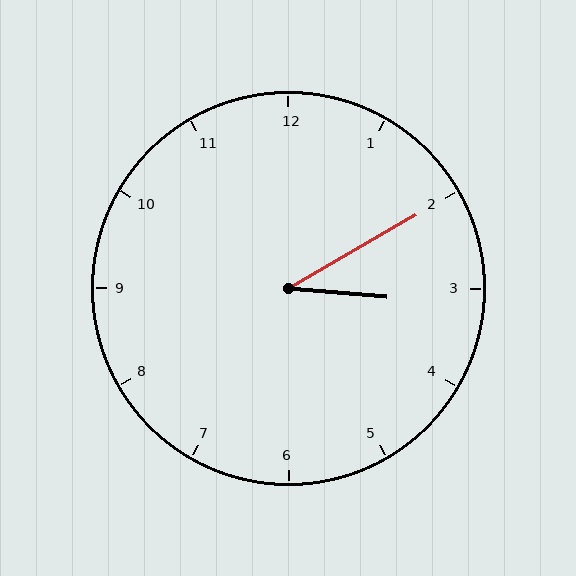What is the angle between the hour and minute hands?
Approximately 35 degrees.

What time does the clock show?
3:10.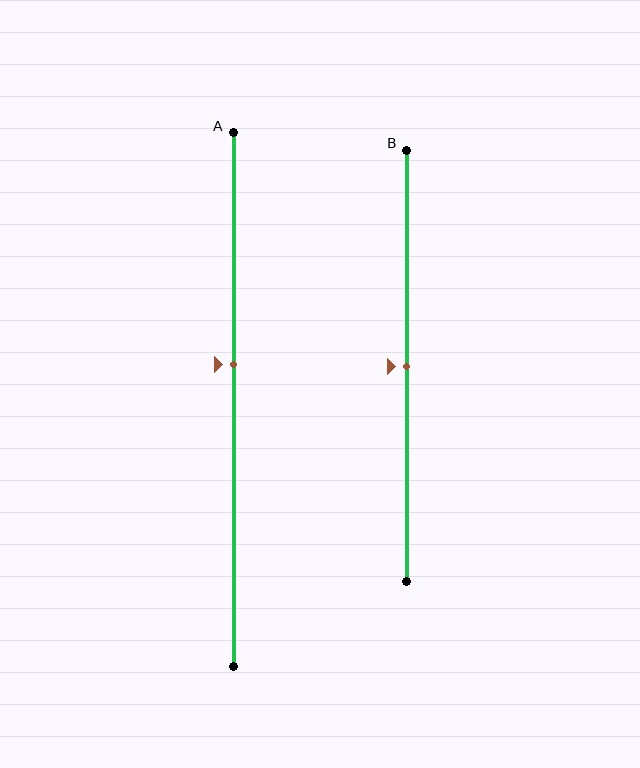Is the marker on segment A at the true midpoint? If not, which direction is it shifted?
No, the marker on segment A is shifted upward by about 7% of the segment length.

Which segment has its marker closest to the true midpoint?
Segment B has its marker closest to the true midpoint.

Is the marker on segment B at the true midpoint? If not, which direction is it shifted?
Yes, the marker on segment B is at the true midpoint.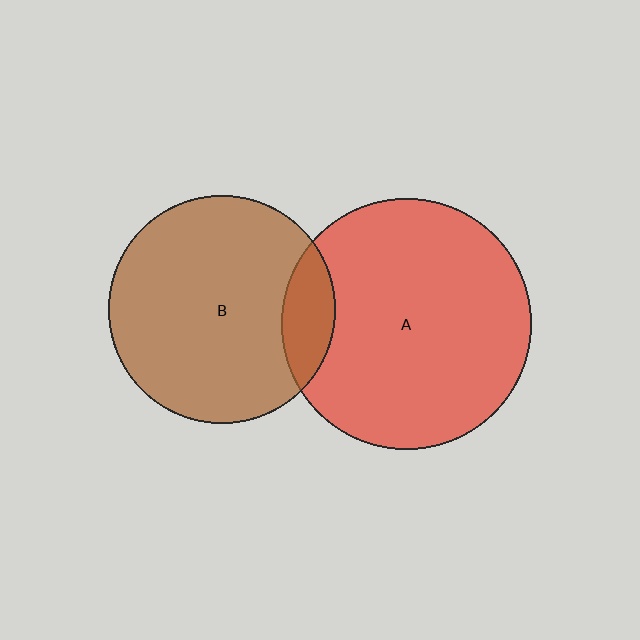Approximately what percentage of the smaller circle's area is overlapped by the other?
Approximately 15%.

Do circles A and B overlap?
Yes.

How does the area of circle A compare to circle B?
Approximately 1.2 times.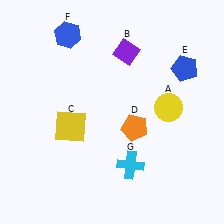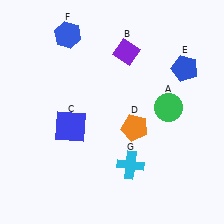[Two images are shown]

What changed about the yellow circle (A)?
In Image 1, A is yellow. In Image 2, it changed to green.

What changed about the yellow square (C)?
In Image 1, C is yellow. In Image 2, it changed to blue.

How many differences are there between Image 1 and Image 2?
There are 2 differences between the two images.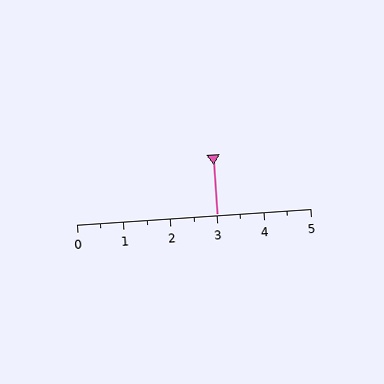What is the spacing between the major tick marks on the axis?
The major ticks are spaced 1 apart.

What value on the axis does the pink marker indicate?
The marker indicates approximately 3.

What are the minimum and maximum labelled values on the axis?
The axis runs from 0 to 5.